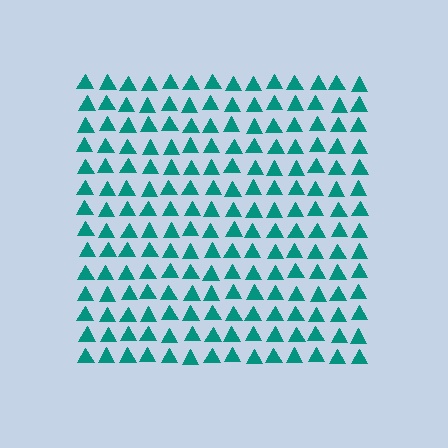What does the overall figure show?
The overall figure shows a square.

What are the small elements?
The small elements are triangles.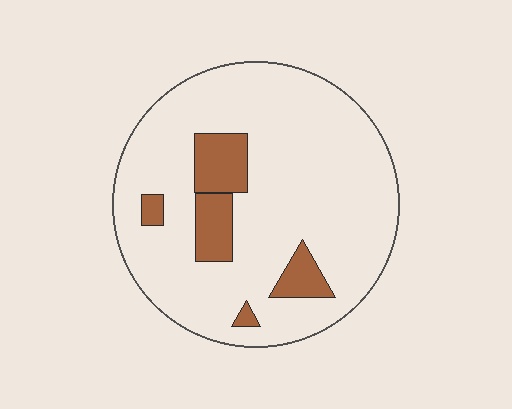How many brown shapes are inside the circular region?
5.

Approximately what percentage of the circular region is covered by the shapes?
Approximately 15%.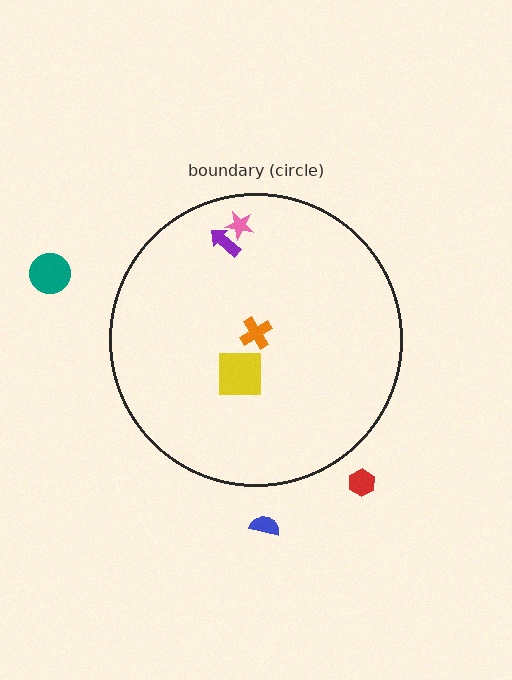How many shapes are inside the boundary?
4 inside, 3 outside.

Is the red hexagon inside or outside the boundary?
Outside.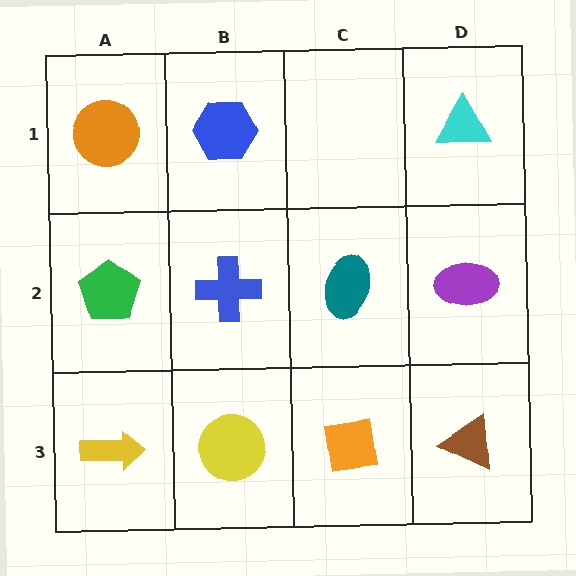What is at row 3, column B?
A yellow circle.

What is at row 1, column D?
A cyan triangle.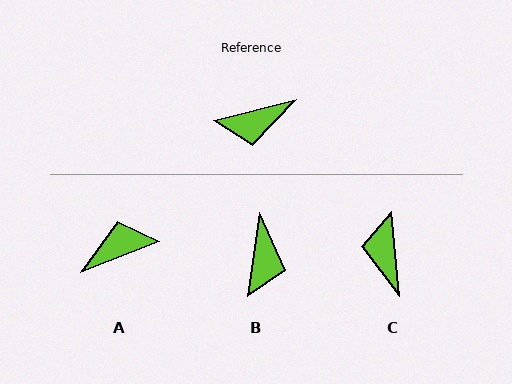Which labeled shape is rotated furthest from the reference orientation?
A, about 173 degrees away.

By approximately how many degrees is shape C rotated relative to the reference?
Approximately 98 degrees clockwise.